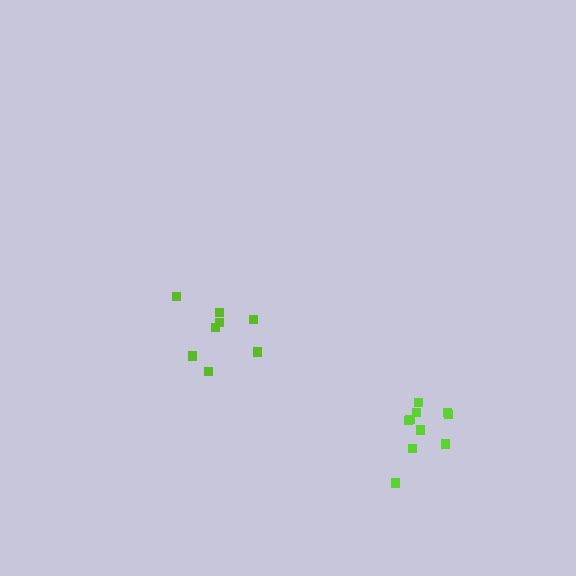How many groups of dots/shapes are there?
There are 2 groups.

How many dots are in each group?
Group 1: 10 dots, Group 2: 8 dots (18 total).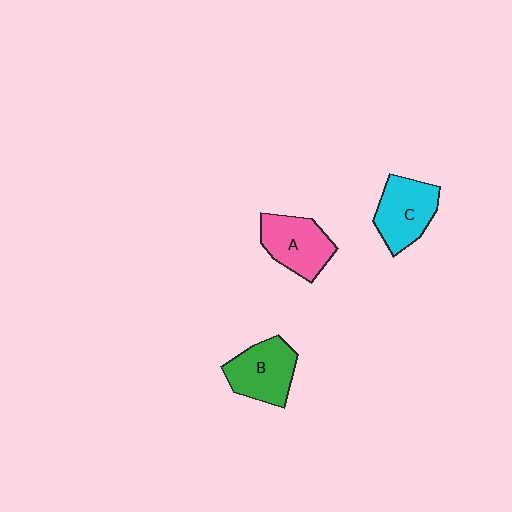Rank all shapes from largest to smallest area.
From largest to smallest: C (cyan), B (green), A (pink).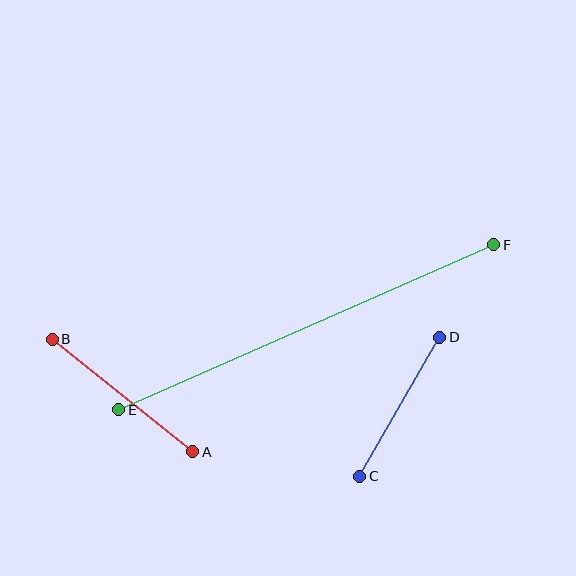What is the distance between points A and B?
The distance is approximately 180 pixels.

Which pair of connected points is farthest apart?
Points E and F are farthest apart.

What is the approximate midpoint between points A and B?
The midpoint is at approximately (123, 395) pixels.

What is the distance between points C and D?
The distance is approximately 161 pixels.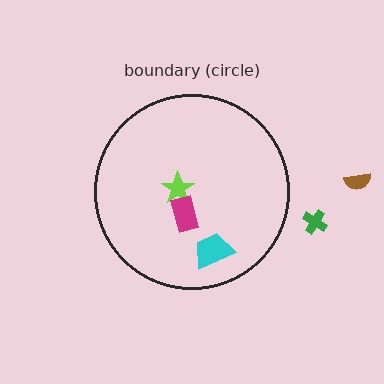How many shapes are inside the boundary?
3 inside, 2 outside.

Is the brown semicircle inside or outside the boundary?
Outside.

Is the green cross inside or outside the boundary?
Outside.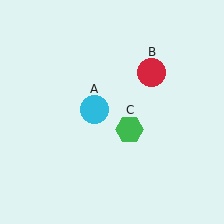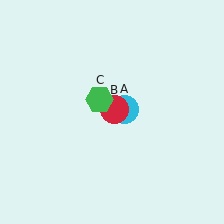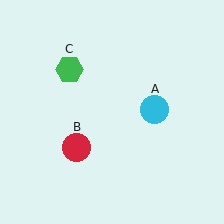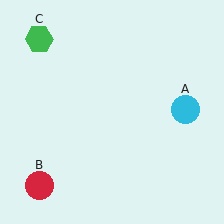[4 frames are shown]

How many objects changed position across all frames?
3 objects changed position: cyan circle (object A), red circle (object B), green hexagon (object C).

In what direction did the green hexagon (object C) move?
The green hexagon (object C) moved up and to the left.